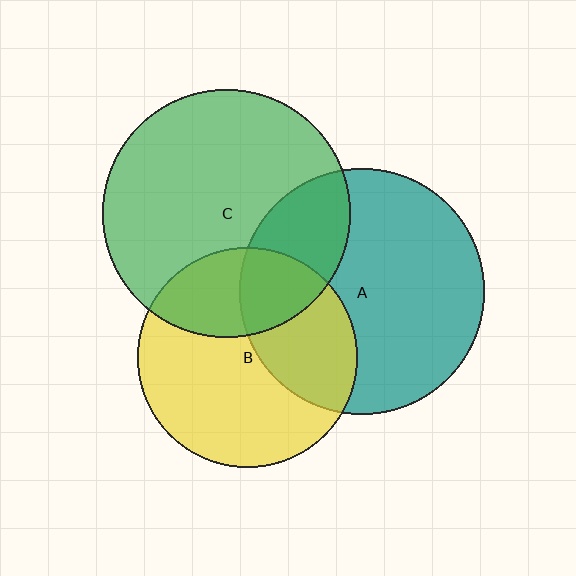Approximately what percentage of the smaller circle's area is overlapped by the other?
Approximately 35%.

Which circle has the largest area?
Circle C (green).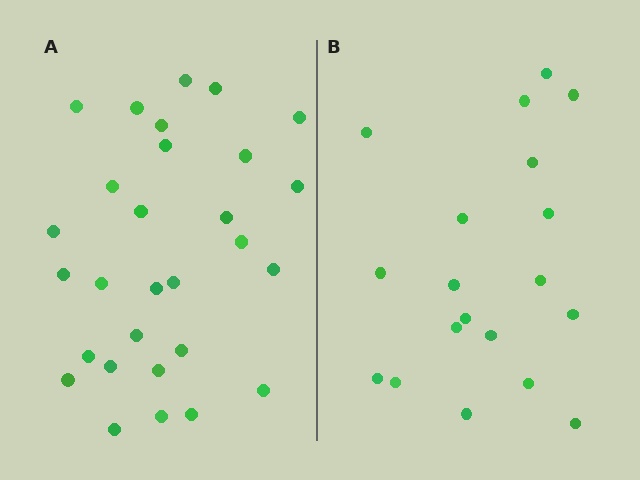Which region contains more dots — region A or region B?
Region A (the left region) has more dots.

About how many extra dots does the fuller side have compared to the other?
Region A has roughly 10 or so more dots than region B.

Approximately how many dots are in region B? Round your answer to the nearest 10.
About 20 dots. (The exact count is 19, which rounds to 20.)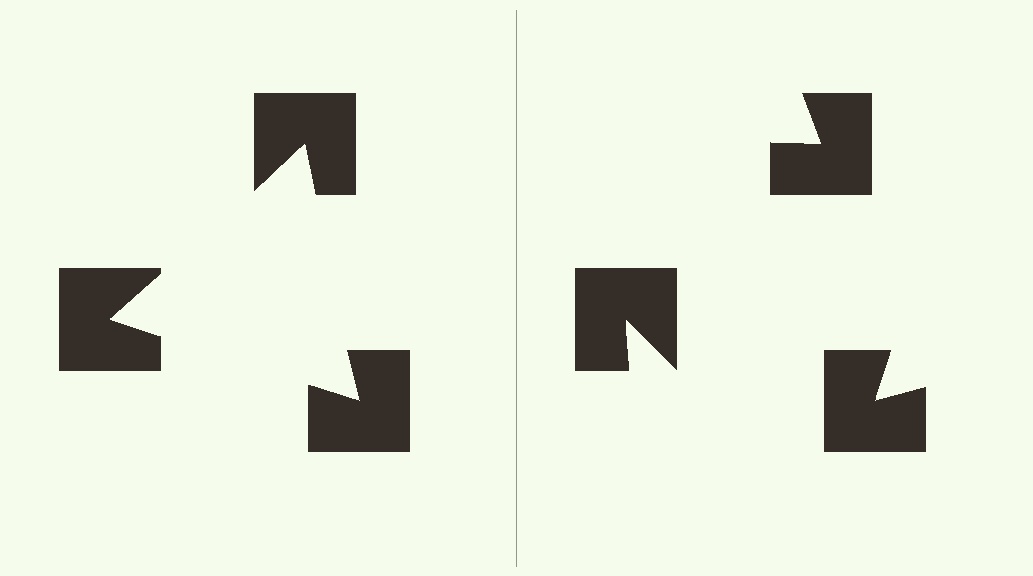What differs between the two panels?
The notched squares are positioned identically on both sides; only the wedge orientations differ. On the left they align to a triangle; on the right they are misaligned.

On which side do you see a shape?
An illusory triangle appears on the left side. On the right side the wedge cuts are rotated, so no coherent shape forms.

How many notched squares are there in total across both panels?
6 — 3 on each side.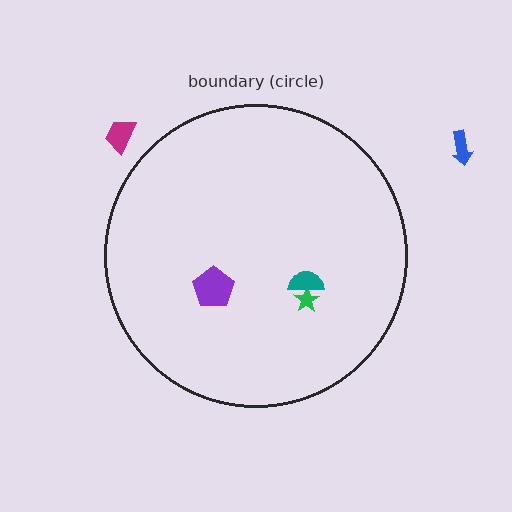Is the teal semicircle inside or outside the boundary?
Inside.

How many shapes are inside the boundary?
3 inside, 2 outside.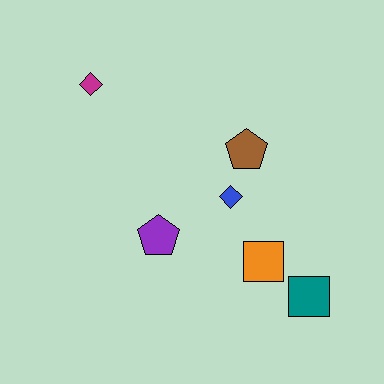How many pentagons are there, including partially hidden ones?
There are 2 pentagons.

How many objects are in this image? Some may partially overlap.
There are 6 objects.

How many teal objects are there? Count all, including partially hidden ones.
There is 1 teal object.